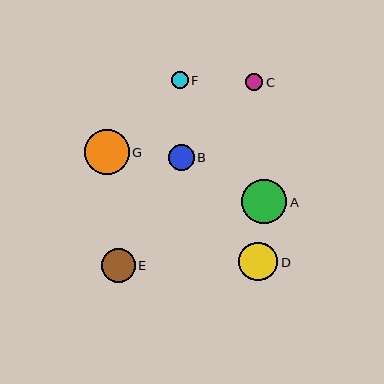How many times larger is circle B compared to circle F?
Circle B is approximately 1.5 times the size of circle F.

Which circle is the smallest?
Circle F is the smallest with a size of approximately 17 pixels.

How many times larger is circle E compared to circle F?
Circle E is approximately 2.0 times the size of circle F.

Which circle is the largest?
Circle A is the largest with a size of approximately 45 pixels.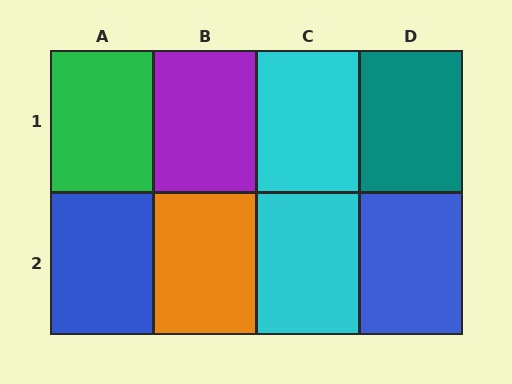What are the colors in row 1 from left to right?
Green, purple, cyan, teal.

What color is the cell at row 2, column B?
Orange.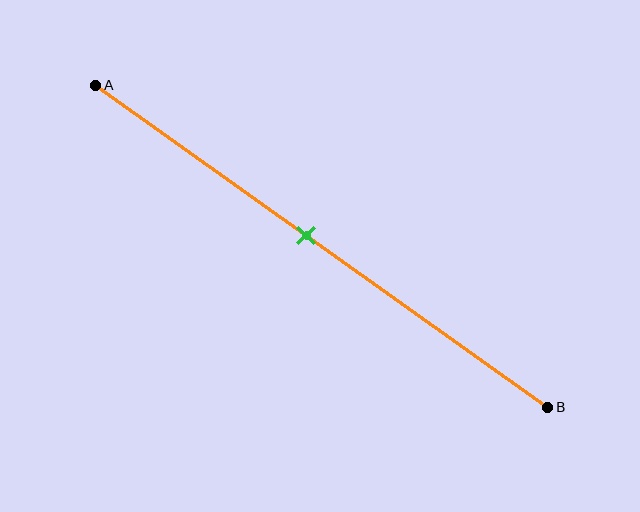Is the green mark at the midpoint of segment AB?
No, the mark is at about 45% from A, not at the 50% midpoint.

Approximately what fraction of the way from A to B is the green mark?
The green mark is approximately 45% of the way from A to B.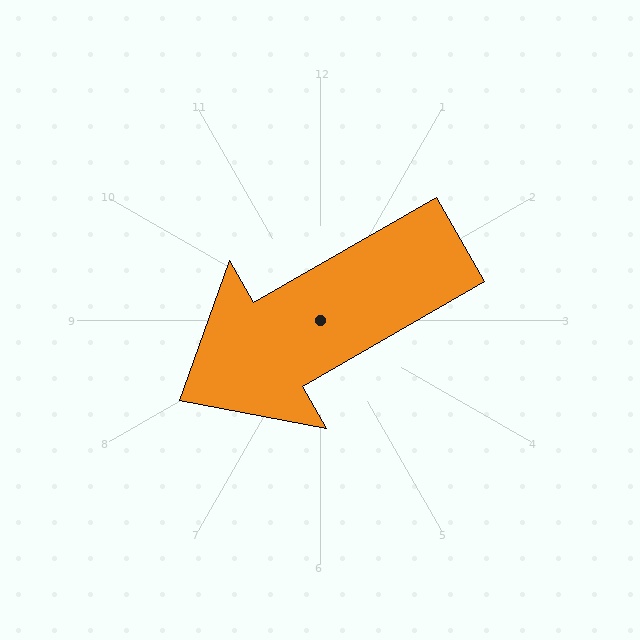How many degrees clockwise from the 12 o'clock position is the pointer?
Approximately 240 degrees.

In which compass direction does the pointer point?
Southwest.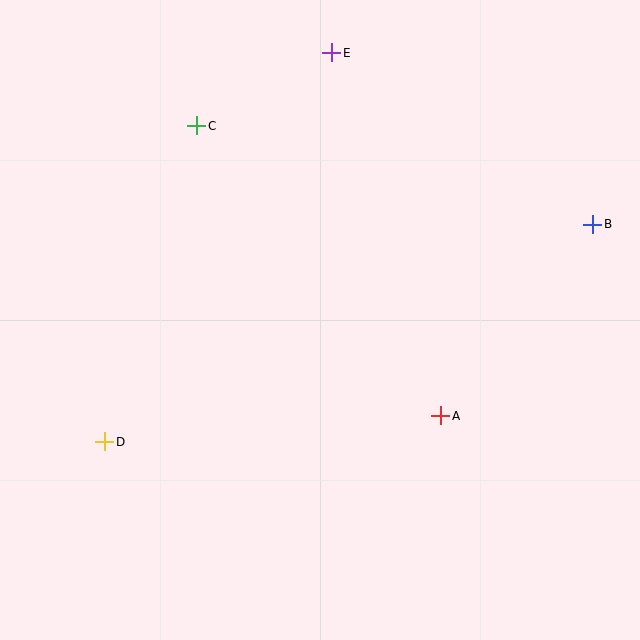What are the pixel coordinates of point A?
Point A is at (441, 416).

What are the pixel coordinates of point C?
Point C is at (197, 126).